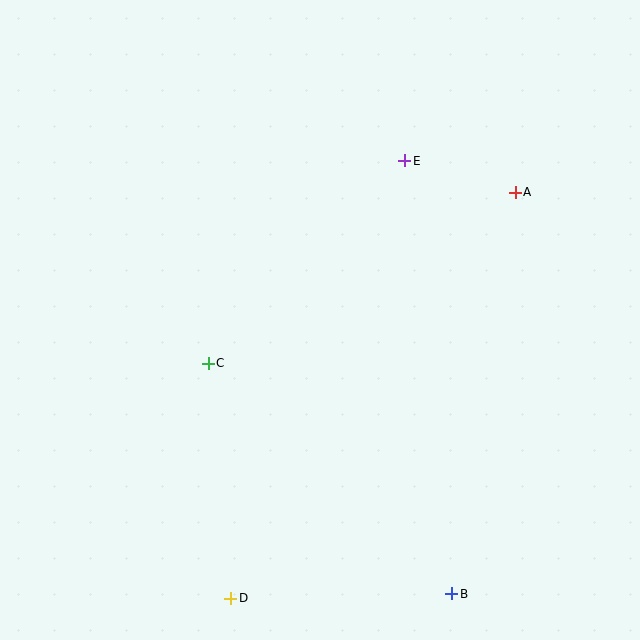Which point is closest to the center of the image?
Point C at (208, 363) is closest to the center.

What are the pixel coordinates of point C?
Point C is at (208, 363).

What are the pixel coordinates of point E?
Point E is at (405, 161).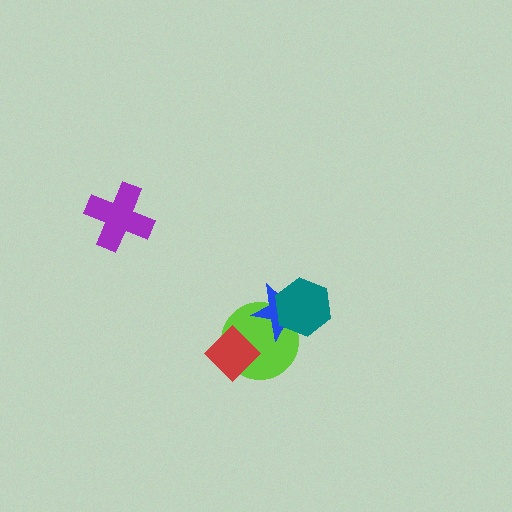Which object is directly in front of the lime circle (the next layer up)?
The blue star is directly in front of the lime circle.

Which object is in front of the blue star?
The teal hexagon is in front of the blue star.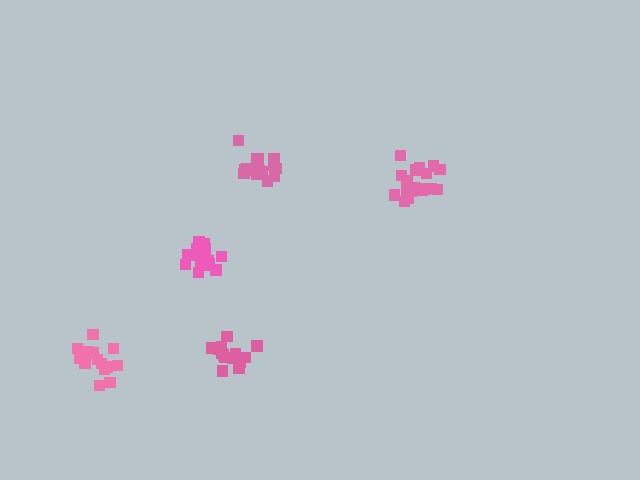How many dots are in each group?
Group 1: 18 dots, Group 2: 15 dots, Group 3: 17 dots, Group 4: 19 dots, Group 5: 15 dots (84 total).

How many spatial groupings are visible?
There are 5 spatial groupings.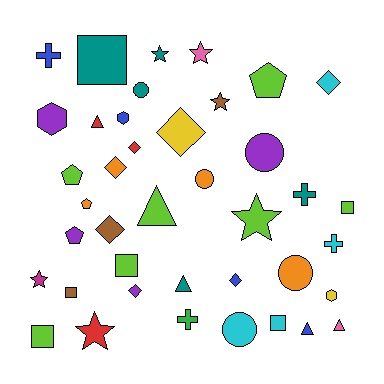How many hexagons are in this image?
There are 3 hexagons.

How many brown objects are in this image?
There are 3 brown objects.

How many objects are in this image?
There are 40 objects.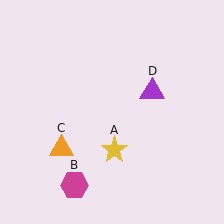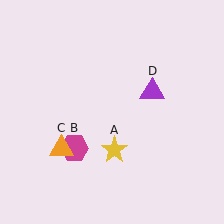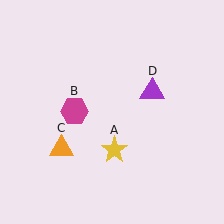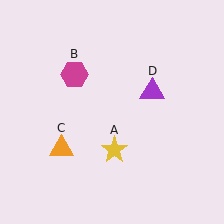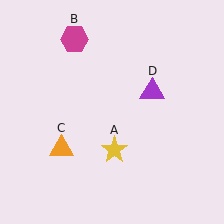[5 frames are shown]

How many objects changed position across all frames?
1 object changed position: magenta hexagon (object B).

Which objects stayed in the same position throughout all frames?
Yellow star (object A) and orange triangle (object C) and purple triangle (object D) remained stationary.